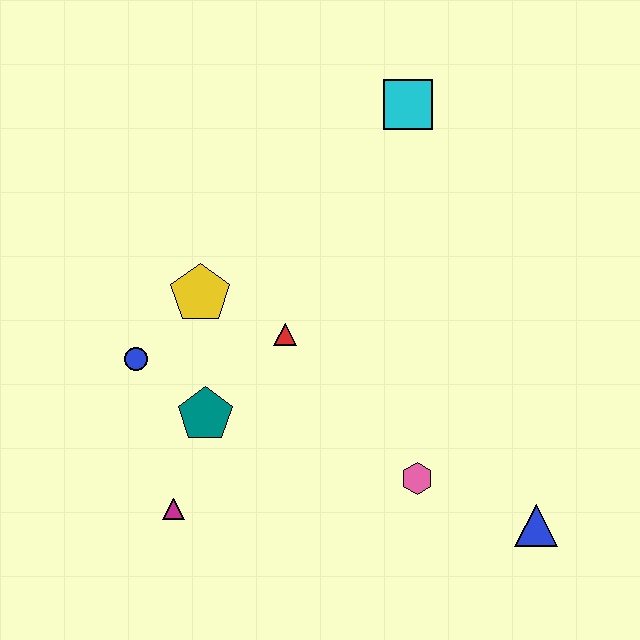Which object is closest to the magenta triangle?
The teal pentagon is closest to the magenta triangle.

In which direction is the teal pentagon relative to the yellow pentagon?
The teal pentagon is below the yellow pentagon.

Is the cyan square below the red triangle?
No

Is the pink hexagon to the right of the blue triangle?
No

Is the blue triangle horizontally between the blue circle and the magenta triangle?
No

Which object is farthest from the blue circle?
The blue triangle is farthest from the blue circle.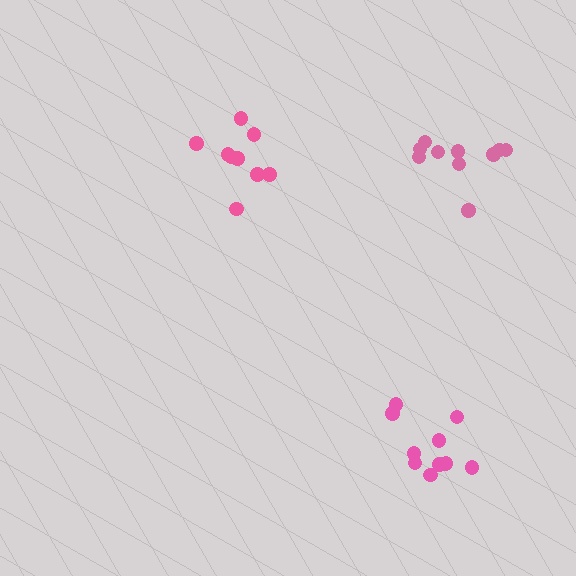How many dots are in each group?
Group 1: 10 dots, Group 2: 10 dots, Group 3: 9 dots (29 total).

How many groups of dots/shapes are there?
There are 3 groups.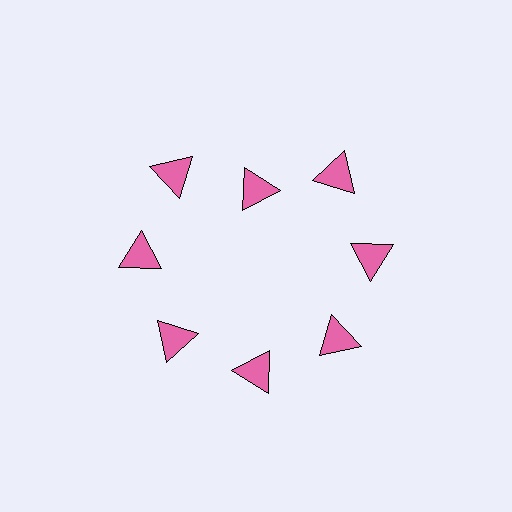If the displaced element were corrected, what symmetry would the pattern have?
It would have 8-fold rotational symmetry — the pattern would map onto itself every 45 degrees.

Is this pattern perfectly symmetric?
No. The 8 pink triangles are arranged in a ring, but one element near the 12 o'clock position is pulled inward toward the center, breaking the 8-fold rotational symmetry.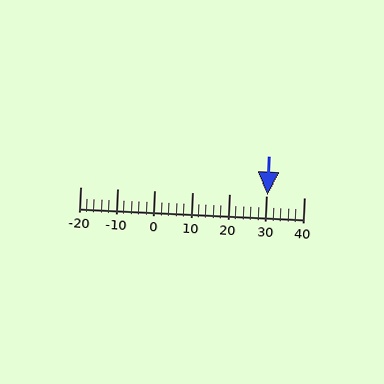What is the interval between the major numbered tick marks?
The major tick marks are spaced 10 units apart.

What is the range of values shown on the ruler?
The ruler shows values from -20 to 40.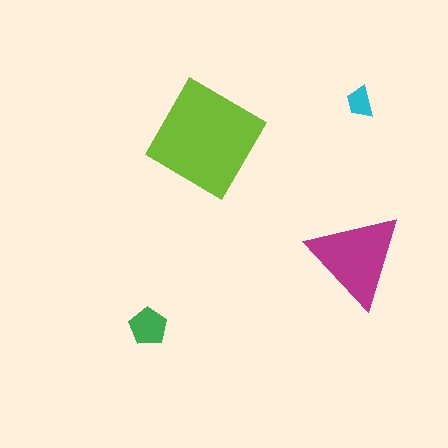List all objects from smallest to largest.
The cyan trapezoid, the green pentagon, the magenta triangle, the lime diamond.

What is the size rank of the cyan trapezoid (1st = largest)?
4th.